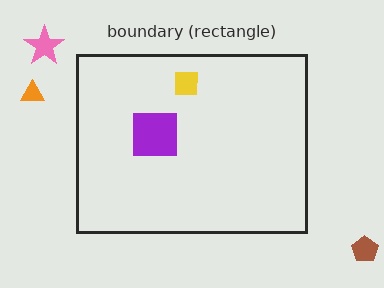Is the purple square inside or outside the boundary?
Inside.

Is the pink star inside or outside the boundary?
Outside.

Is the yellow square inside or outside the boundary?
Inside.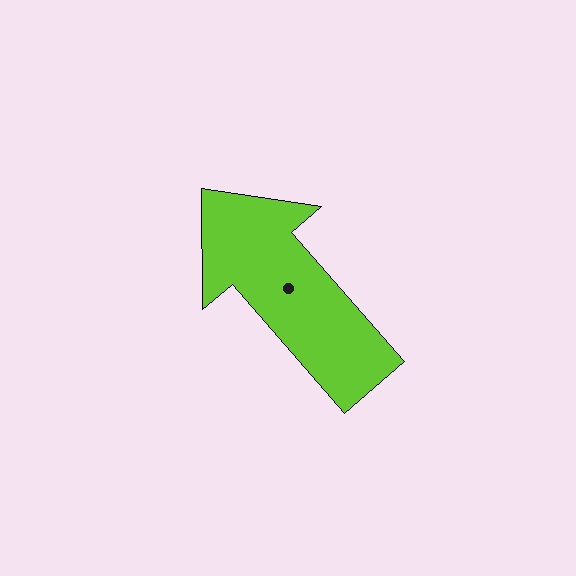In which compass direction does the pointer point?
Northwest.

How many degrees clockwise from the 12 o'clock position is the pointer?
Approximately 319 degrees.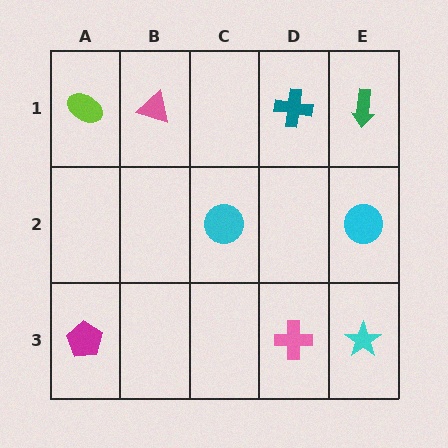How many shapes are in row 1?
4 shapes.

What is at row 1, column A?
A lime ellipse.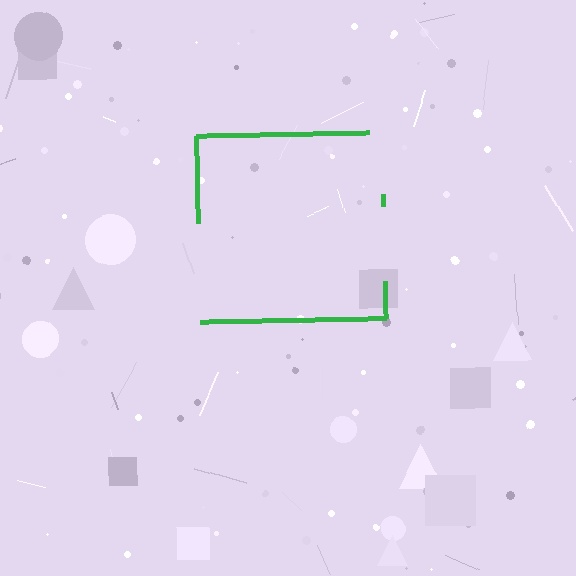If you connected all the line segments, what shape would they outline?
They would outline a square.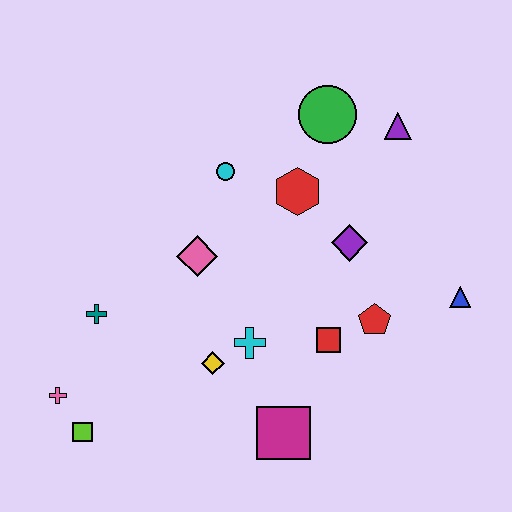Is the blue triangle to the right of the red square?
Yes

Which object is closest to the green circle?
The purple triangle is closest to the green circle.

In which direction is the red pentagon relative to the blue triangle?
The red pentagon is to the left of the blue triangle.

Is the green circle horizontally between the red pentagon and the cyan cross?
Yes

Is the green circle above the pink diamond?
Yes